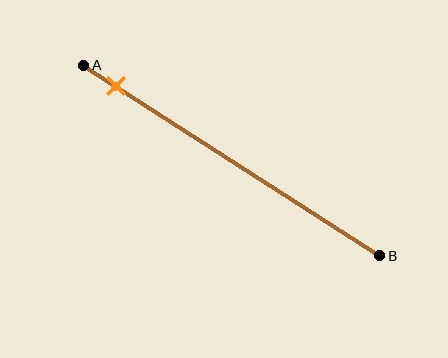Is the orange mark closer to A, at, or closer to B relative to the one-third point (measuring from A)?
The orange mark is closer to point A than the one-third point of segment AB.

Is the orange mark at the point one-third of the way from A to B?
No, the mark is at about 10% from A, not at the 33% one-third point.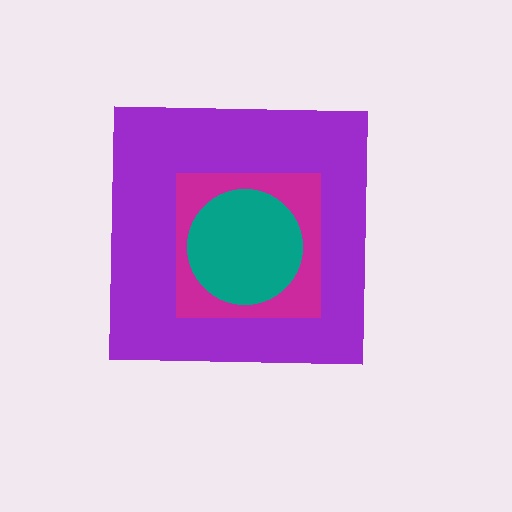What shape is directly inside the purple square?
The magenta square.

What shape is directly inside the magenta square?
The teal circle.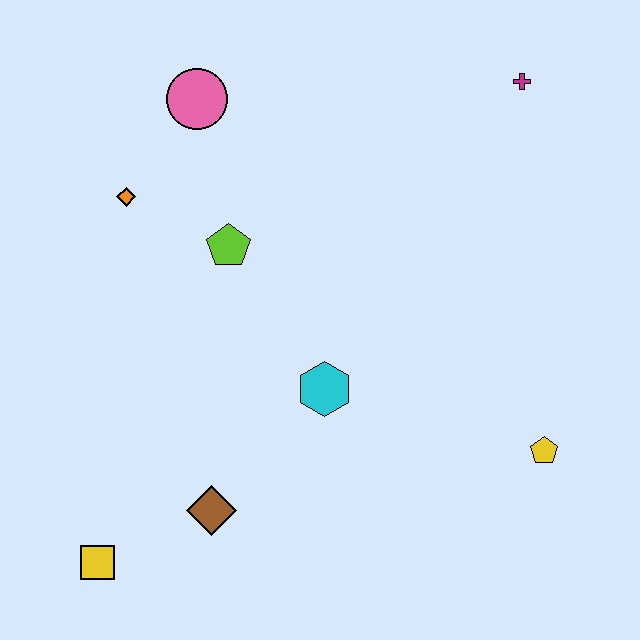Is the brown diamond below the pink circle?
Yes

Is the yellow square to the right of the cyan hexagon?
No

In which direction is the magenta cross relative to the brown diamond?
The magenta cross is above the brown diamond.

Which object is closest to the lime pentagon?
The orange diamond is closest to the lime pentagon.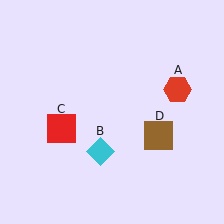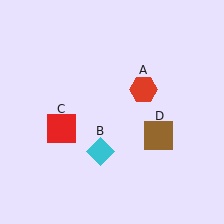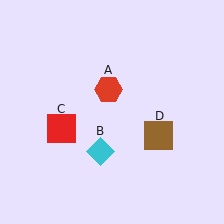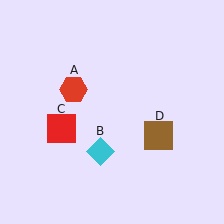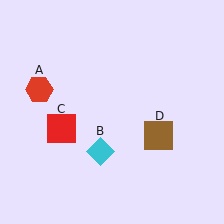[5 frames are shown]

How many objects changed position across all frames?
1 object changed position: red hexagon (object A).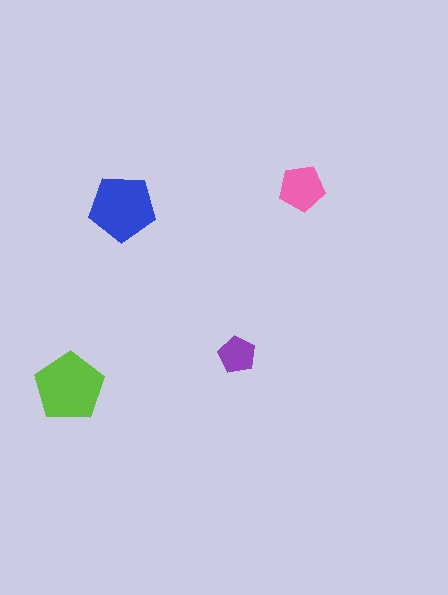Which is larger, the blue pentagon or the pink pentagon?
The blue one.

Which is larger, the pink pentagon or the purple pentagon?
The pink one.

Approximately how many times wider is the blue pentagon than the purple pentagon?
About 2 times wider.